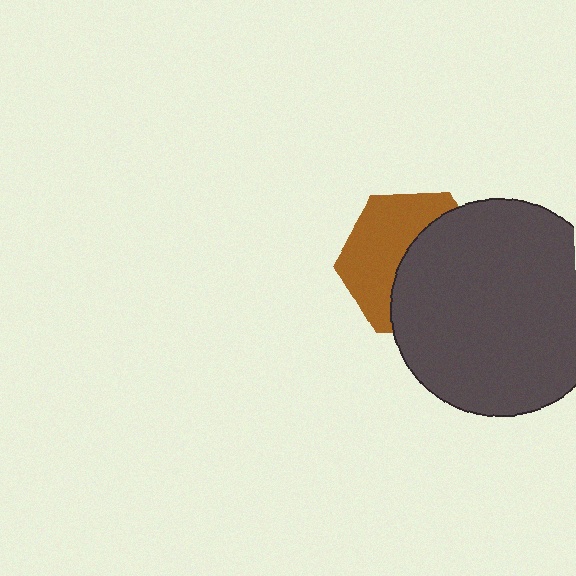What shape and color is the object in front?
The object in front is a dark gray circle.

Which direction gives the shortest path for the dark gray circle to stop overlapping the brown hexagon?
Moving right gives the shortest separation.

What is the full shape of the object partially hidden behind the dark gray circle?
The partially hidden object is a brown hexagon.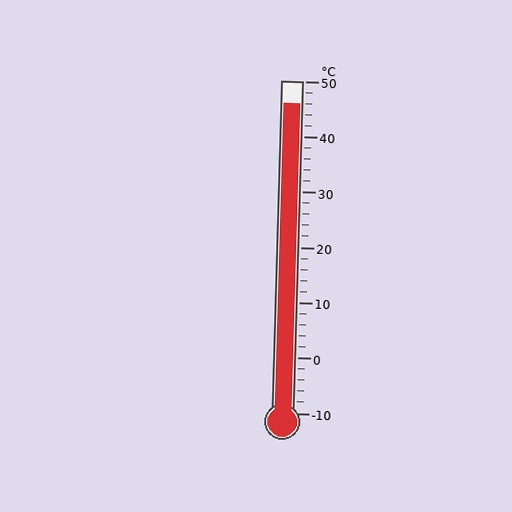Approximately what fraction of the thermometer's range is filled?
The thermometer is filled to approximately 95% of its range.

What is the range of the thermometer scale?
The thermometer scale ranges from -10°C to 50°C.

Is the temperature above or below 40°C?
The temperature is above 40°C.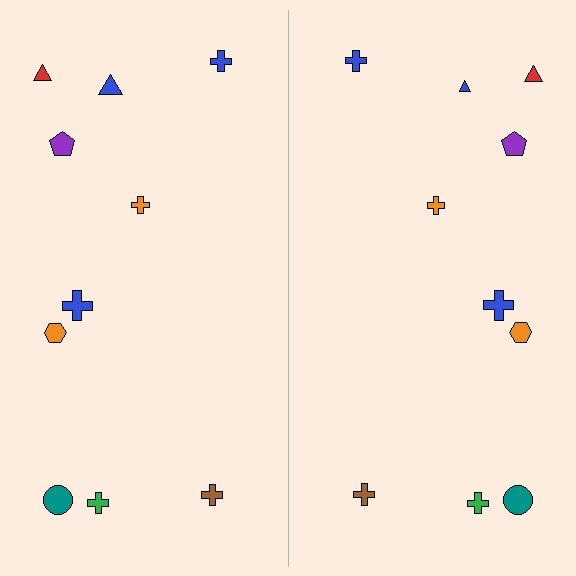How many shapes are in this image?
There are 20 shapes in this image.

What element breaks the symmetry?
The blue triangle on the right side has a different size than its mirror counterpart.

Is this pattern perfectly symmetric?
No, the pattern is not perfectly symmetric. The blue triangle on the right side has a different size than its mirror counterpart.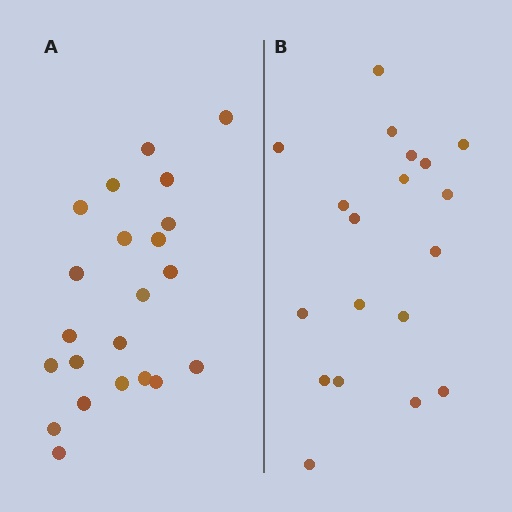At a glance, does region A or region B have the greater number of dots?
Region A (the left region) has more dots.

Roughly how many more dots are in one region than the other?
Region A has just a few more — roughly 2 or 3 more dots than region B.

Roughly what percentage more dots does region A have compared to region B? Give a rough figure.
About 15% more.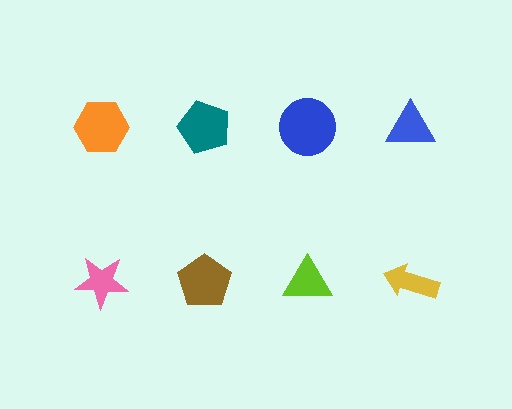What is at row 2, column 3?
A lime triangle.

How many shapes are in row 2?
4 shapes.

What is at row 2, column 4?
A yellow arrow.